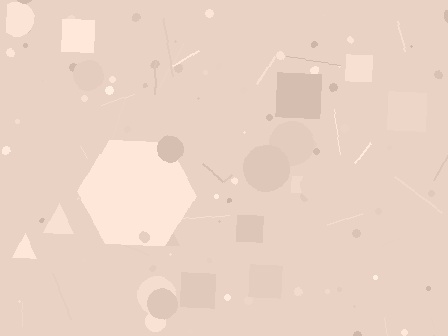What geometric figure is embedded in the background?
A hexagon is embedded in the background.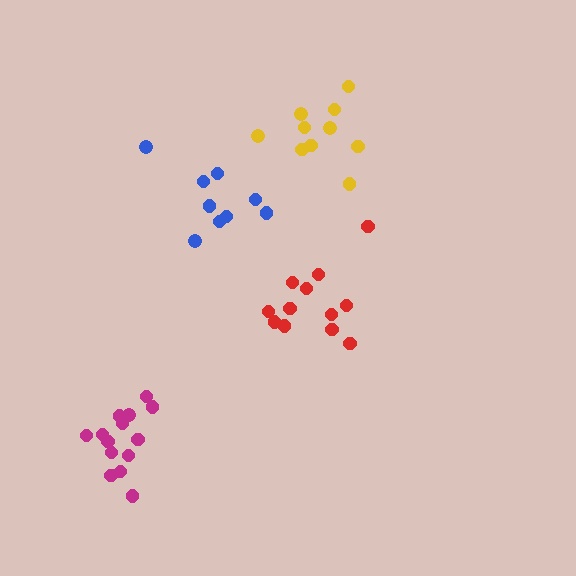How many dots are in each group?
Group 1: 12 dots, Group 2: 9 dots, Group 3: 10 dots, Group 4: 14 dots (45 total).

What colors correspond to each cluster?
The clusters are colored: red, blue, yellow, magenta.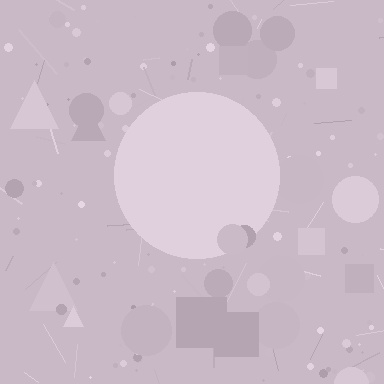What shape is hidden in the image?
A circle is hidden in the image.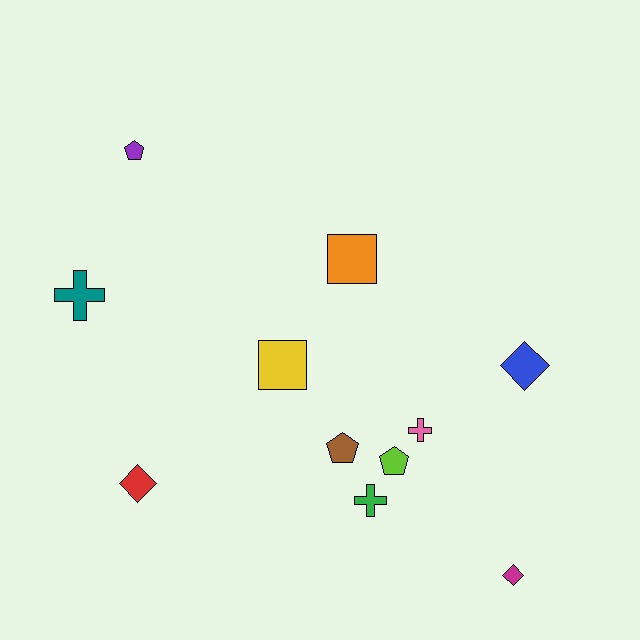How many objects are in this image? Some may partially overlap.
There are 11 objects.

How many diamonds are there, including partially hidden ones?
There are 3 diamonds.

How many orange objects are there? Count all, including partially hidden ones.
There is 1 orange object.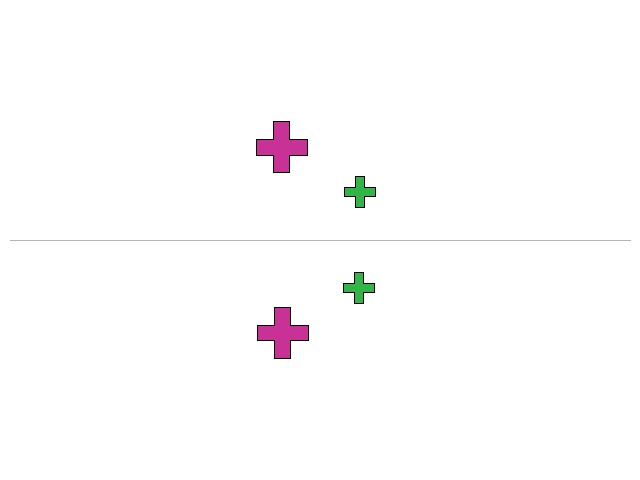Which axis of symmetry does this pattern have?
The pattern has a horizontal axis of symmetry running through the center of the image.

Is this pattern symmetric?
Yes, this pattern has bilateral (reflection) symmetry.